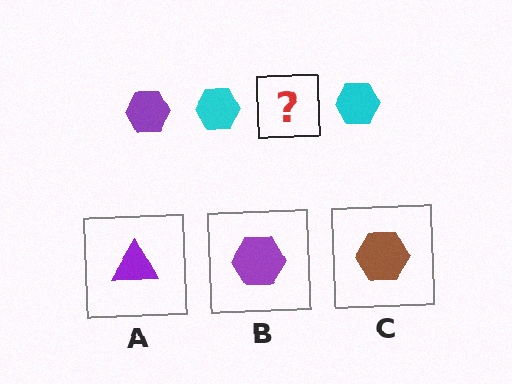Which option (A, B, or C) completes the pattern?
B.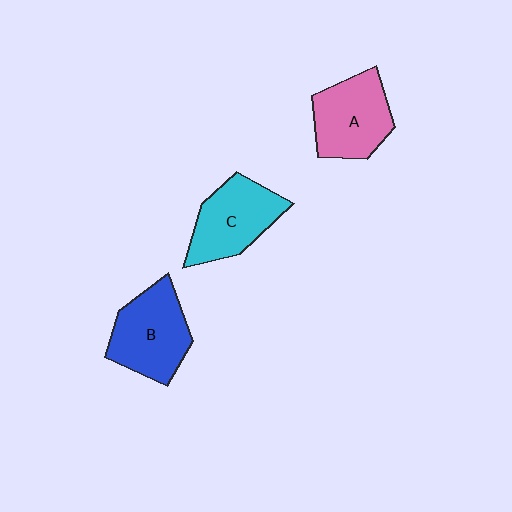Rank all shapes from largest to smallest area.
From largest to smallest: B (blue), A (pink), C (cyan).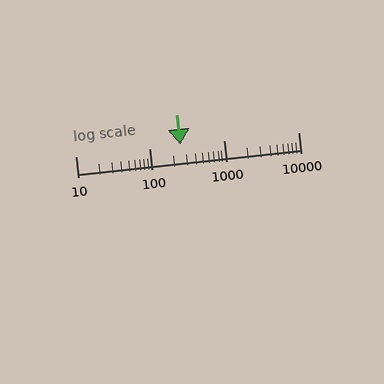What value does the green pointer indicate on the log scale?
The pointer indicates approximately 260.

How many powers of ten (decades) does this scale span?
The scale spans 3 decades, from 10 to 10000.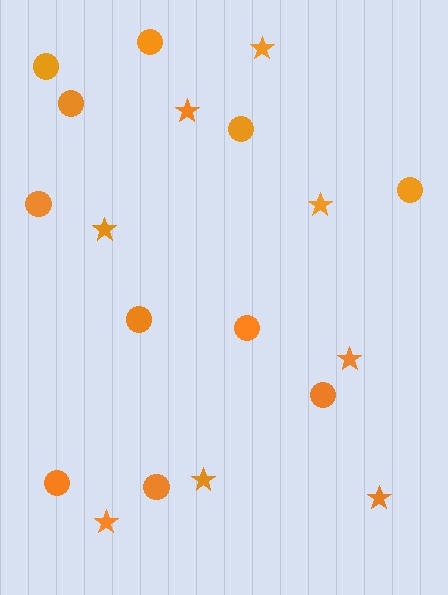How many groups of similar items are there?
There are 2 groups: one group of circles (11) and one group of stars (8).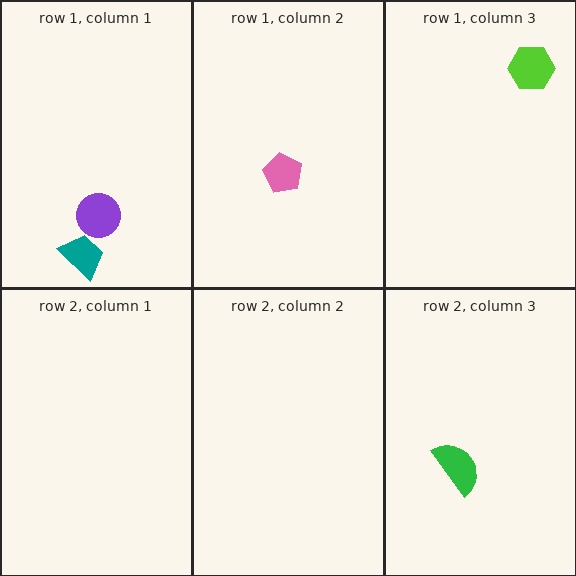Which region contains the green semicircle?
The row 2, column 3 region.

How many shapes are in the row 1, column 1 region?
2.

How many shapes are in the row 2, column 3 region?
1.